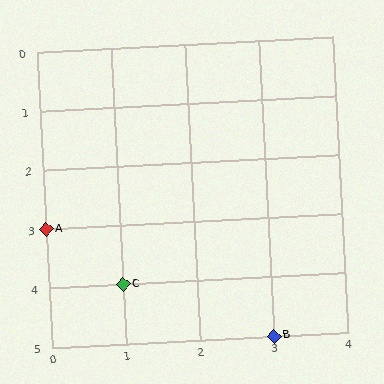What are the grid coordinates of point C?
Point C is at grid coordinates (1, 4).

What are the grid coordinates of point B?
Point B is at grid coordinates (3, 5).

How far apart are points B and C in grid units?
Points B and C are 2 columns and 1 row apart (about 2.2 grid units diagonally).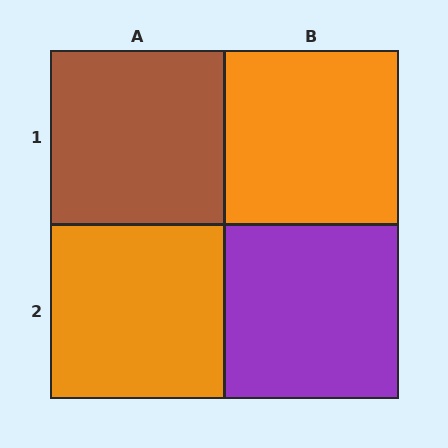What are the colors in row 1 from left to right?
Brown, orange.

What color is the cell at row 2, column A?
Orange.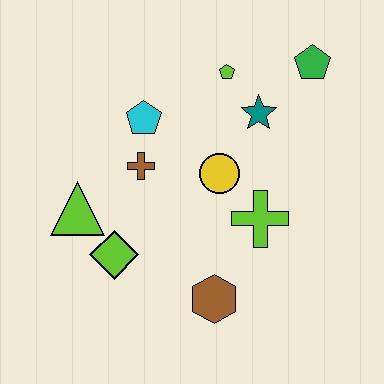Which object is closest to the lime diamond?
The lime triangle is closest to the lime diamond.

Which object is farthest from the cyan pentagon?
The brown hexagon is farthest from the cyan pentagon.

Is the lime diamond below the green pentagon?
Yes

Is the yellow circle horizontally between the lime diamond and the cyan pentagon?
No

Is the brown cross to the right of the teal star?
No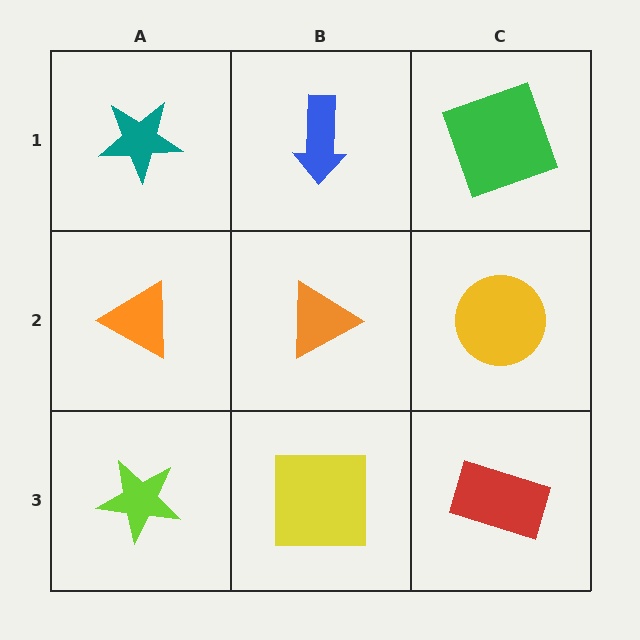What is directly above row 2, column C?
A green square.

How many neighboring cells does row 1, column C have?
2.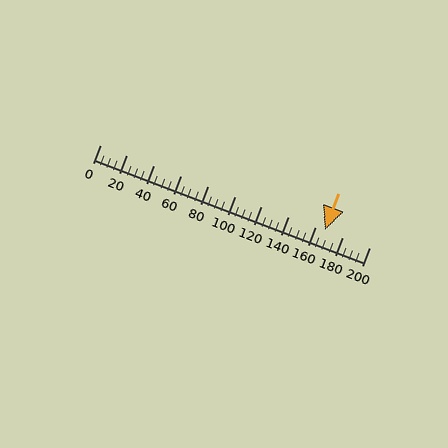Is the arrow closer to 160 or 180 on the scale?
The arrow is closer to 160.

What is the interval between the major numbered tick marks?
The major tick marks are spaced 20 units apart.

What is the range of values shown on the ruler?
The ruler shows values from 0 to 200.